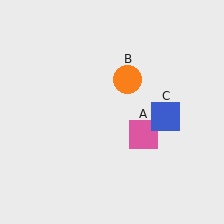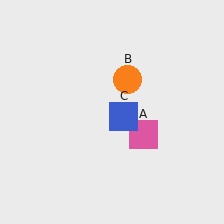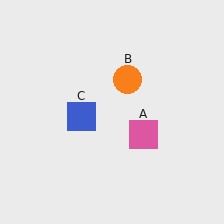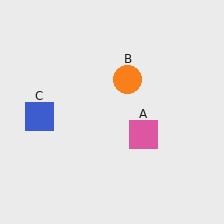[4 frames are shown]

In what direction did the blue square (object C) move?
The blue square (object C) moved left.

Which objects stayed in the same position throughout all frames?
Pink square (object A) and orange circle (object B) remained stationary.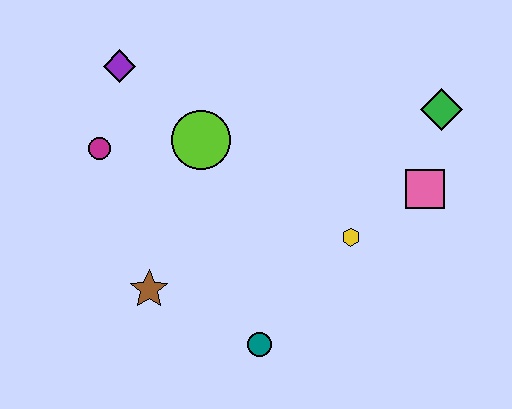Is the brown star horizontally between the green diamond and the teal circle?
No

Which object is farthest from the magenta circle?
The green diamond is farthest from the magenta circle.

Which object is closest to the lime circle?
The magenta circle is closest to the lime circle.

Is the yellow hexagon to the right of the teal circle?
Yes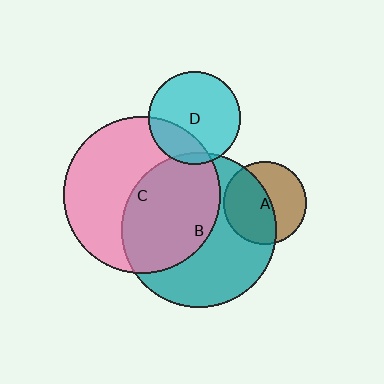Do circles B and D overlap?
Yes.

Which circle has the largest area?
Circle C (pink).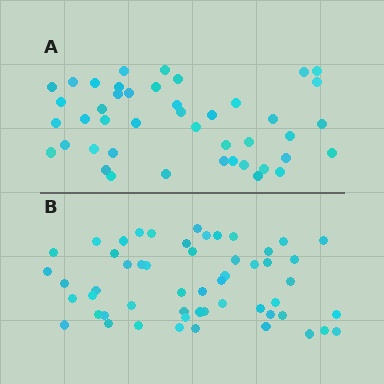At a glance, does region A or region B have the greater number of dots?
Region B (the bottom region) has more dots.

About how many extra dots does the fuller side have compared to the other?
Region B has roughly 10 or so more dots than region A.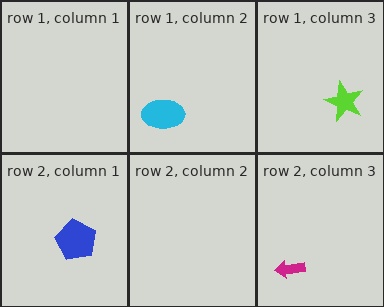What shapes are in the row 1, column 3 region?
The lime star.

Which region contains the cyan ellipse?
The row 1, column 2 region.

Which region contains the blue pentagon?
The row 2, column 1 region.